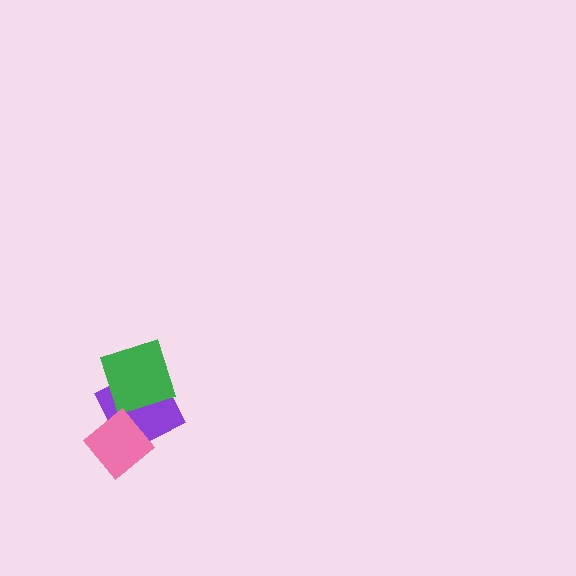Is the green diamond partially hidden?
Yes, it is partially covered by another shape.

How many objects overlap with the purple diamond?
2 objects overlap with the purple diamond.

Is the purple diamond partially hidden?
Yes, it is partially covered by another shape.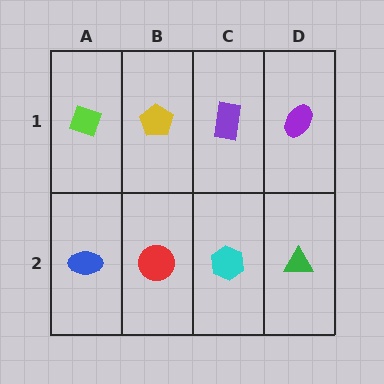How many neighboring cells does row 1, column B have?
3.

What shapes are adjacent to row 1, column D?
A green triangle (row 2, column D), a purple rectangle (row 1, column C).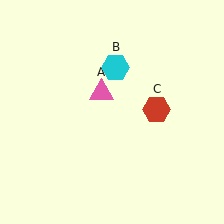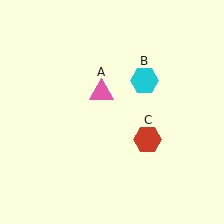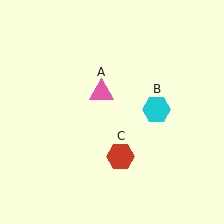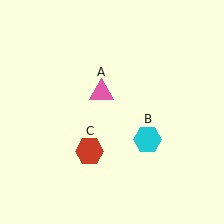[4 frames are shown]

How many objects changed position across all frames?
2 objects changed position: cyan hexagon (object B), red hexagon (object C).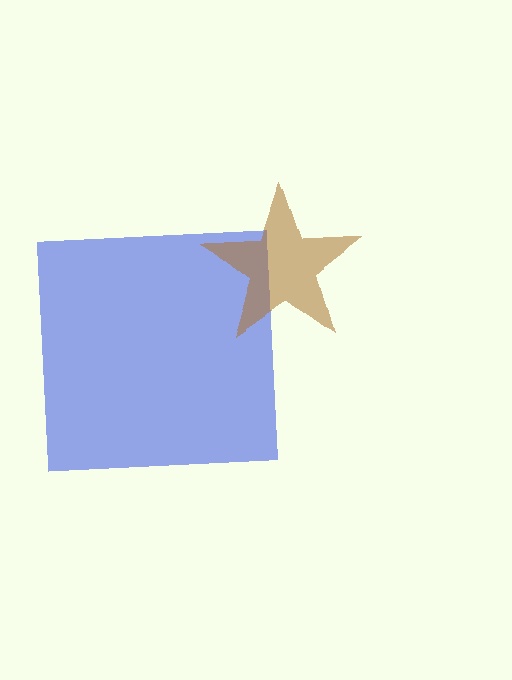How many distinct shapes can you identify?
There are 2 distinct shapes: a blue square, a brown star.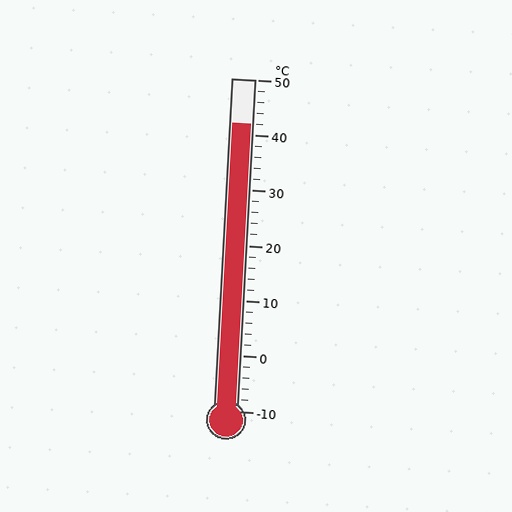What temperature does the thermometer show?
The thermometer shows approximately 42°C.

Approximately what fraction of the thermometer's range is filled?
The thermometer is filled to approximately 85% of its range.